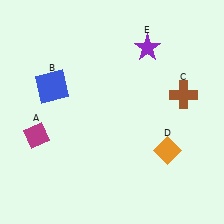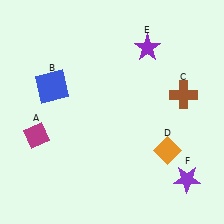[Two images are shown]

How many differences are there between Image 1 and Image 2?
There is 1 difference between the two images.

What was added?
A purple star (F) was added in Image 2.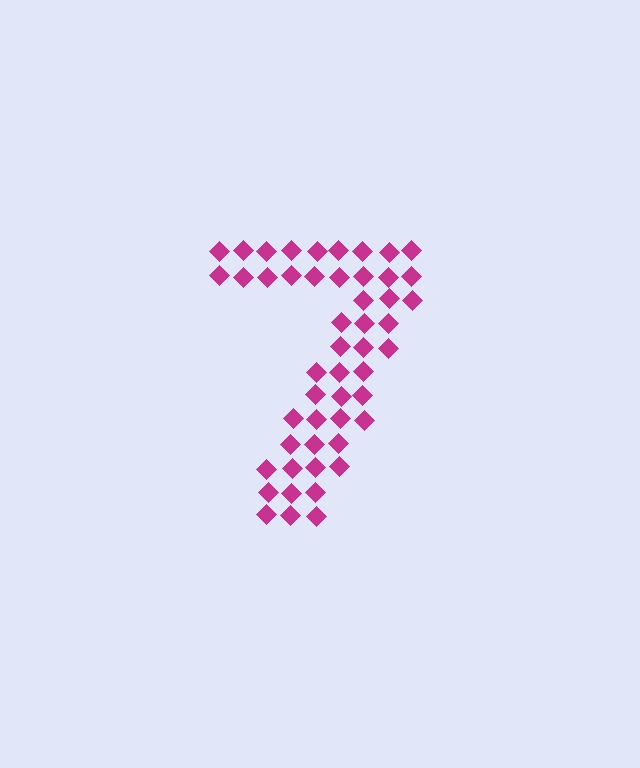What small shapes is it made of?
It is made of small diamonds.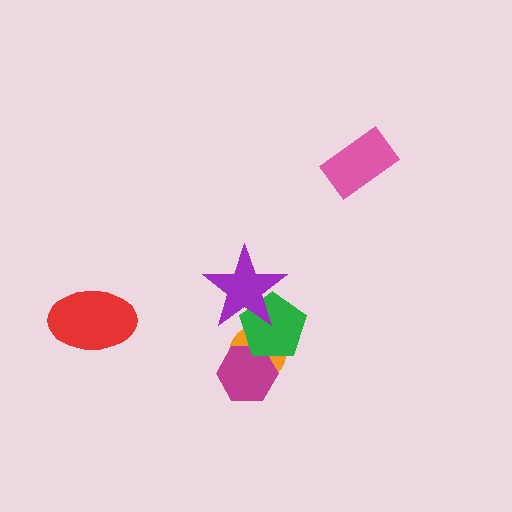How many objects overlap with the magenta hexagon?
2 objects overlap with the magenta hexagon.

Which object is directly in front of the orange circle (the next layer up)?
The magenta hexagon is directly in front of the orange circle.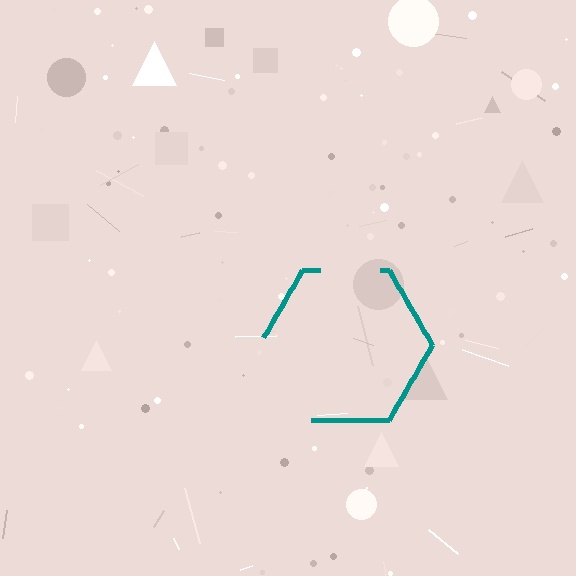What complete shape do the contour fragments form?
The contour fragments form a hexagon.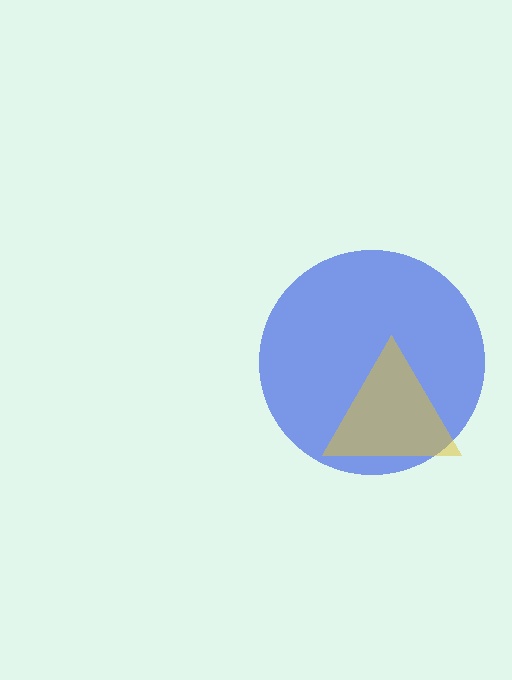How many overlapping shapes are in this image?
There are 2 overlapping shapes in the image.